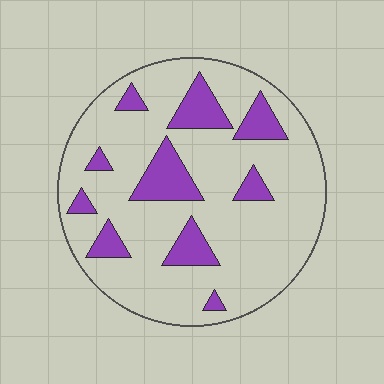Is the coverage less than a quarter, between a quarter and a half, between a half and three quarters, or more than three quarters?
Less than a quarter.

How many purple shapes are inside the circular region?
10.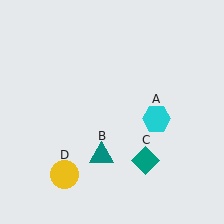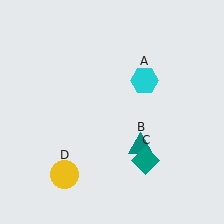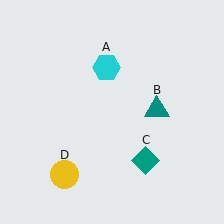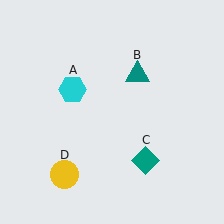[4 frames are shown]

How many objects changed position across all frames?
2 objects changed position: cyan hexagon (object A), teal triangle (object B).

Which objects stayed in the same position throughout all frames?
Teal diamond (object C) and yellow circle (object D) remained stationary.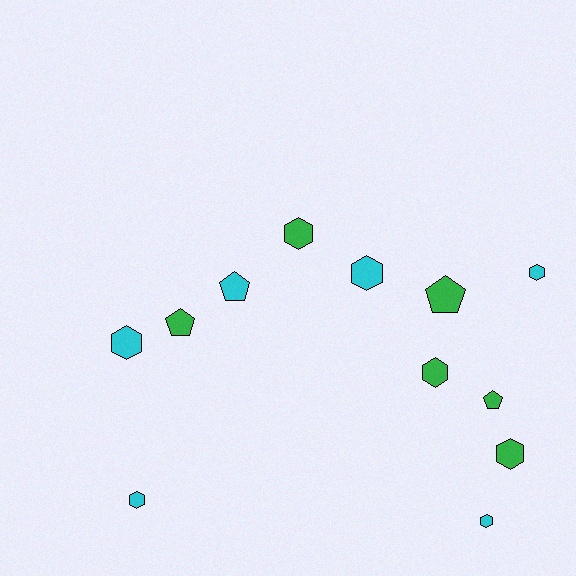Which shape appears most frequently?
Hexagon, with 8 objects.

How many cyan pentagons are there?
There is 1 cyan pentagon.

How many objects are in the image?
There are 12 objects.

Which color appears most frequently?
Cyan, with 6 objects.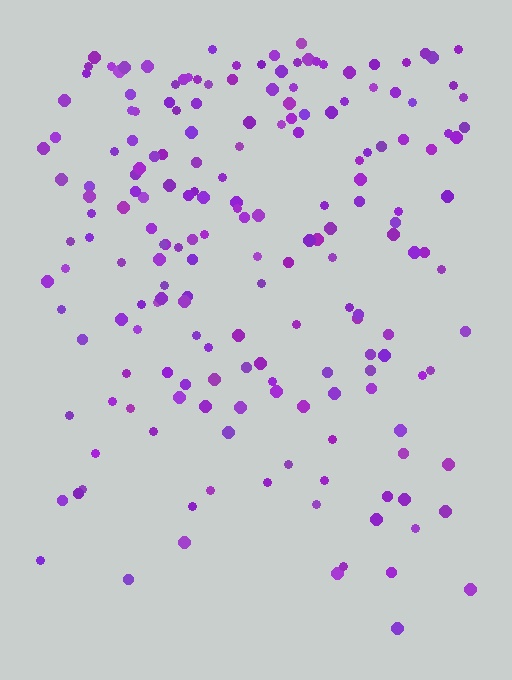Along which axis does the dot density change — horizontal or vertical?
Vertical.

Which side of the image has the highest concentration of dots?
The top.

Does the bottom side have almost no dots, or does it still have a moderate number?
Still a moderate number, just noticeably fewer than the top.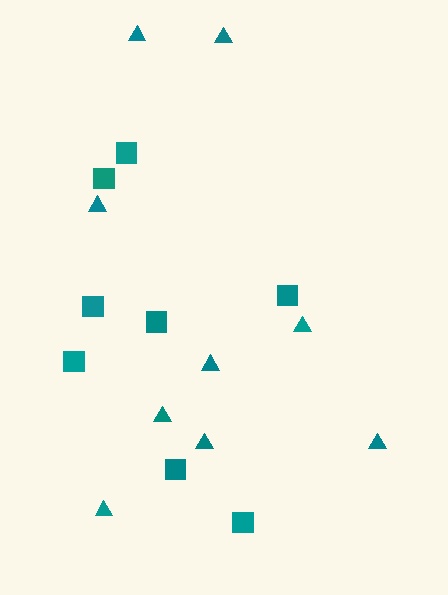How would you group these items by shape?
There are 2 groups: one group of triangles (9) and one group of squares (8).